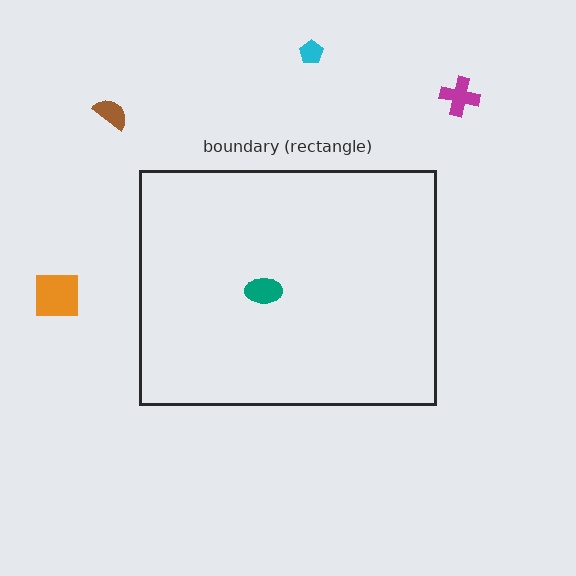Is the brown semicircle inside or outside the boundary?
Outside.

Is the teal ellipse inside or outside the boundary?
Inside.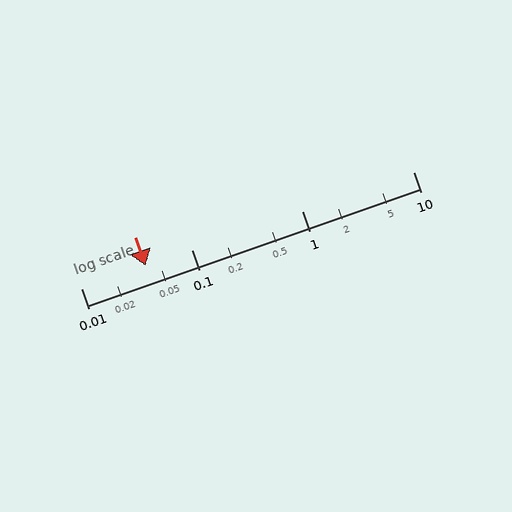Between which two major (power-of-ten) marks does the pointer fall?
The pointer is between 0.01 and 0.1.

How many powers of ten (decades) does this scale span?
The scale spans 3 decades, from 0.01 to 10.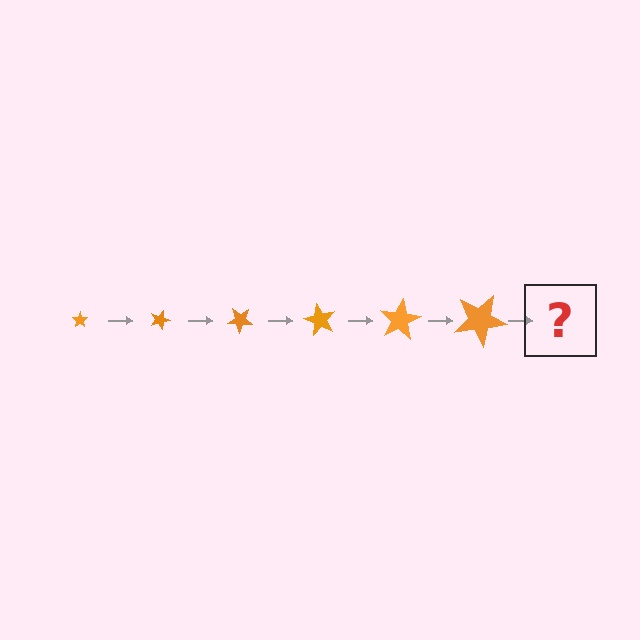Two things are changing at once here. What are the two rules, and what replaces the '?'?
The two rules are that the star grows larger each step and it rotates 20 degrees each step. The '?' should be a star, larger than the previous one and rotated 120 degrees from the start.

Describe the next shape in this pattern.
It should be a star, larger than the previous one and rotated 120 degrees from the start.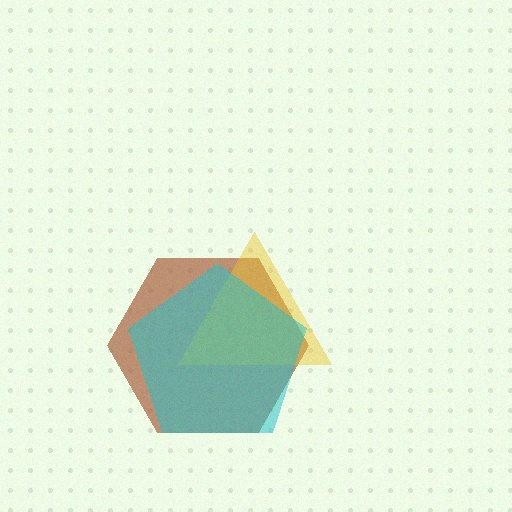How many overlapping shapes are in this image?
There are 3 overlapping shapes in the image.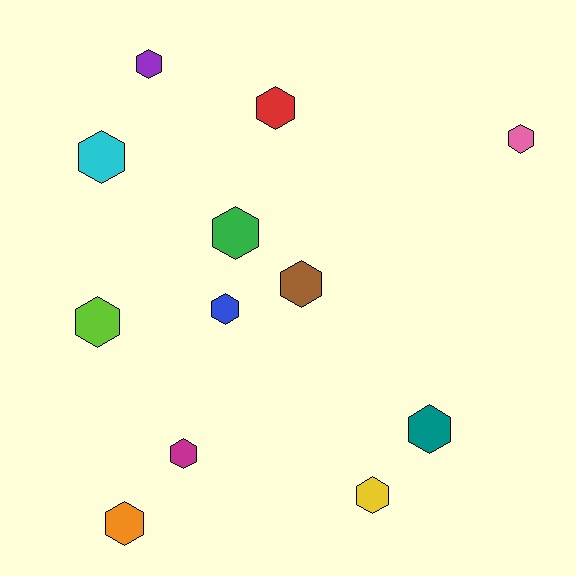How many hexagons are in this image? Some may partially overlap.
There are 12 hexagons.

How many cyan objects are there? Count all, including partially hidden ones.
There is 1 cyan object.